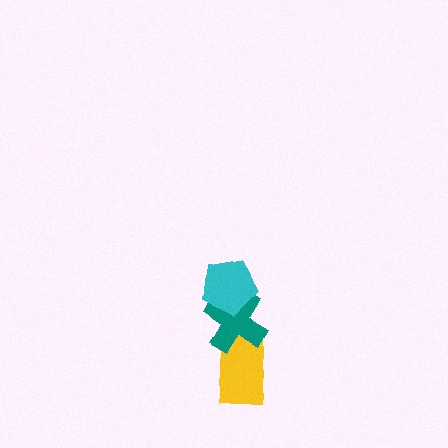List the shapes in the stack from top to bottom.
From top to bottom: the cyan pentagon, the teal cross, the yellow rectangle.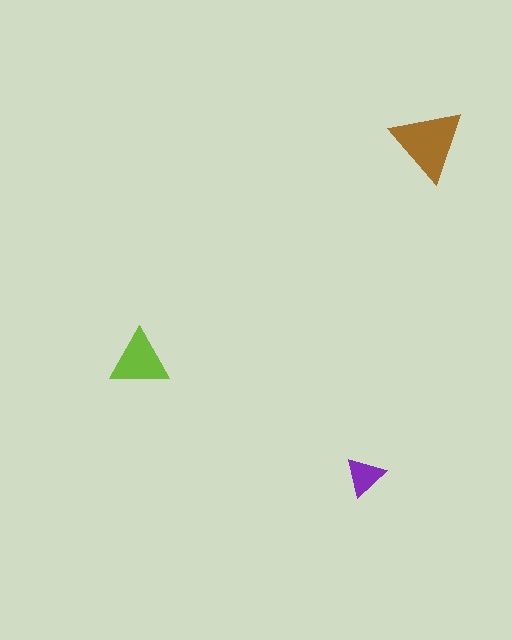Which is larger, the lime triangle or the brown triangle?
The brown one.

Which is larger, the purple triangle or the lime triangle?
The lime one.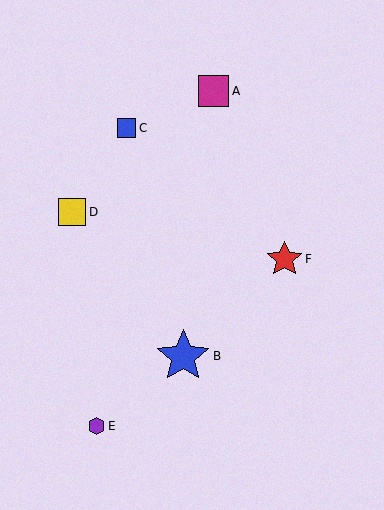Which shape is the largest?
The blue star (labeled B) is the largest.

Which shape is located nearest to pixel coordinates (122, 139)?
The blue square (labeled C) at (127, 128) is nearest to that location.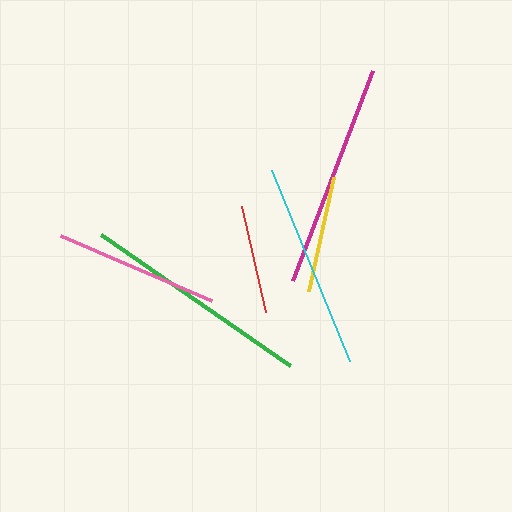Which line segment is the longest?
The green line is the longest at approximately 230 pixels.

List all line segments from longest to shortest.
From longest to shortest: green, magenta, cyan, pink, yellow, red.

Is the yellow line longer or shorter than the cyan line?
The cyan line is longer than the yellow line.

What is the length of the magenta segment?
The magenta segment is approximately 225 pixels long.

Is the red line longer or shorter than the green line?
The green line is longer than the red line.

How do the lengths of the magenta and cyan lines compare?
The magenta and cyan lines are approximately the same length.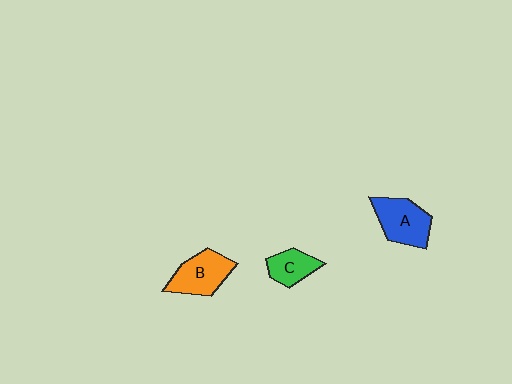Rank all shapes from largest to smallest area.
From largest to smallest: A (blue), B (orange), C (green).